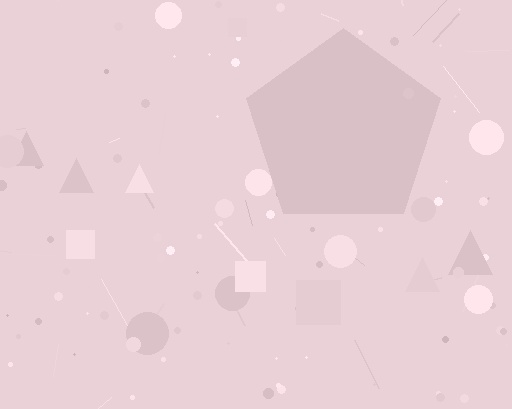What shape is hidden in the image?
A pentagon is hidden in the image.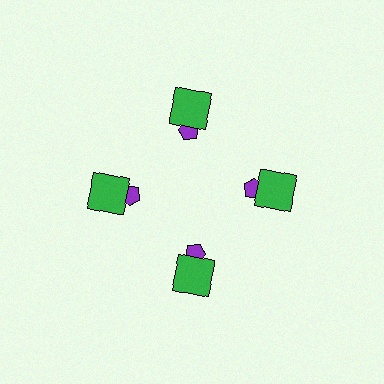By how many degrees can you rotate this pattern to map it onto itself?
The pattern maps onto itself every 90 degrees of rotation.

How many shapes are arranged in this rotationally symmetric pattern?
There are 8 shapes, arranged in 4 groups of 2.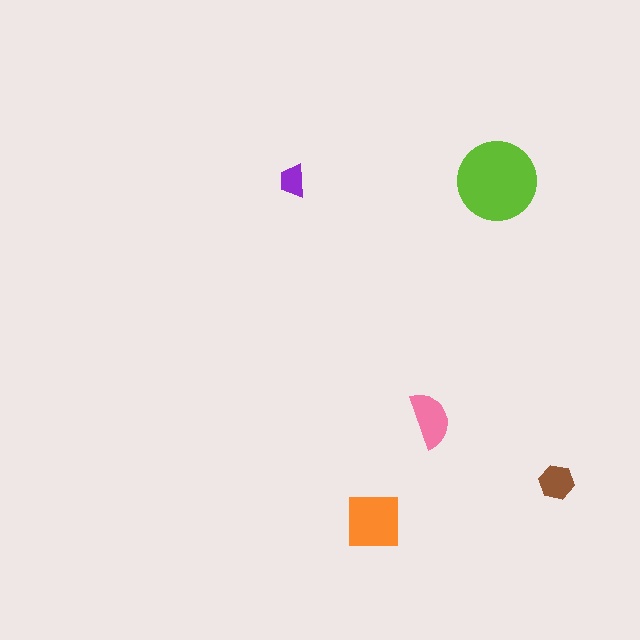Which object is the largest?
The lime circle.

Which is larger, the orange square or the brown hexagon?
The orange square.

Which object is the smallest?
The purple trapezoid.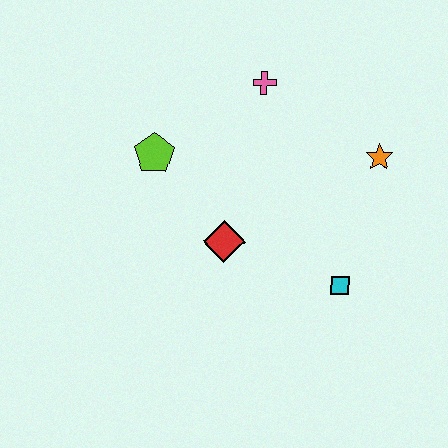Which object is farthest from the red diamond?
The orange star is farthest from the red diamond.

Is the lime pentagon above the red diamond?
Yes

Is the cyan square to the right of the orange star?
No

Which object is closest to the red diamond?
The lime pentagon is closest to the red diamond.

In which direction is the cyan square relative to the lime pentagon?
The cyan square is to the right of the lime pentagon.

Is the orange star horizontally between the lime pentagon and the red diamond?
No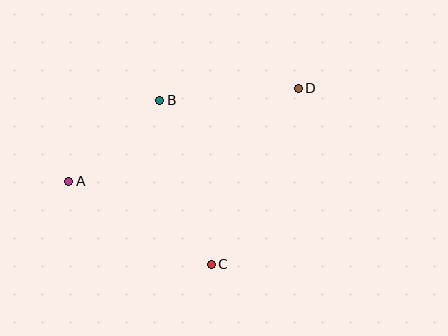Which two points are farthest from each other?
Points A and D are farthest from each other.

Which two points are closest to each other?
Points A and B are closest to each other.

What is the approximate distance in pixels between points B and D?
The distance between B and D is approximately 139 pixels.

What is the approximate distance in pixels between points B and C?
The distance between B and C is approximately 172 pixels.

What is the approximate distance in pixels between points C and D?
The distance between C and D is approximately 197 pixels.